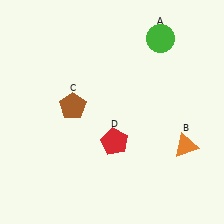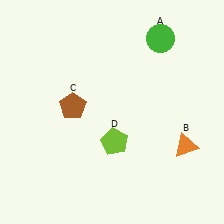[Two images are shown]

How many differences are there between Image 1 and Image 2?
There is 1 difference between the two images.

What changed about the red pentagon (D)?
In Image 1, D is red. In Image 2, it changed to lime.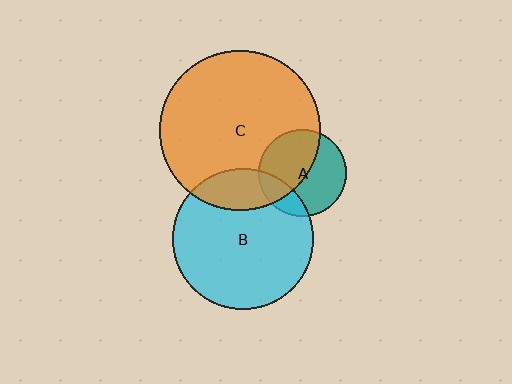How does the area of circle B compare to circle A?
Approximately 2.6 times.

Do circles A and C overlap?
Yes.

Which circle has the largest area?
Circle C (orange).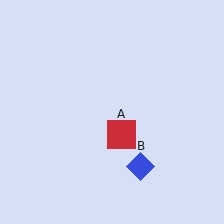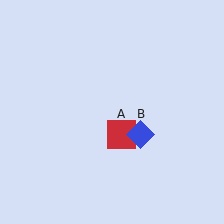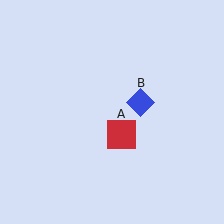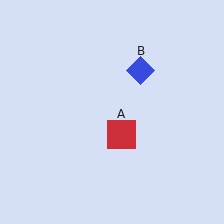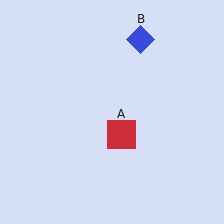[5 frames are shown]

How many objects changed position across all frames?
1 object changed position: blue diamond (object B).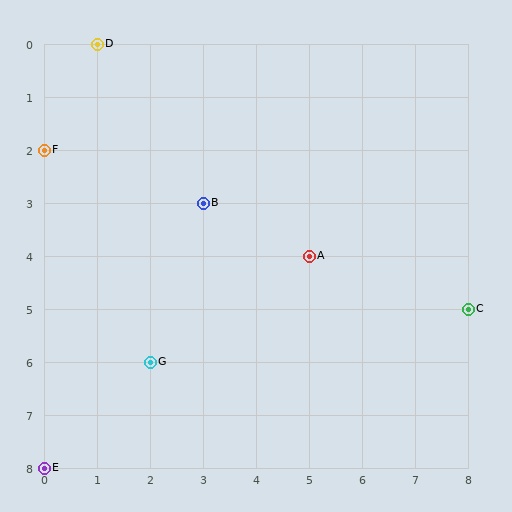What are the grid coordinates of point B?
Point B is at grid coordinates (3, 3).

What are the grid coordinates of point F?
Point F is at grid coordinates (0, 2).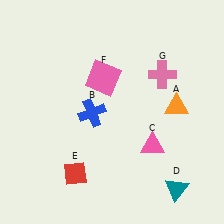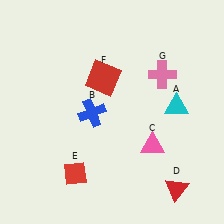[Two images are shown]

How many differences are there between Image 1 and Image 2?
There are 3 differences between the two images.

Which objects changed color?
A changed from orange to cyan. D changed from teal to red. F changed from pink to red.